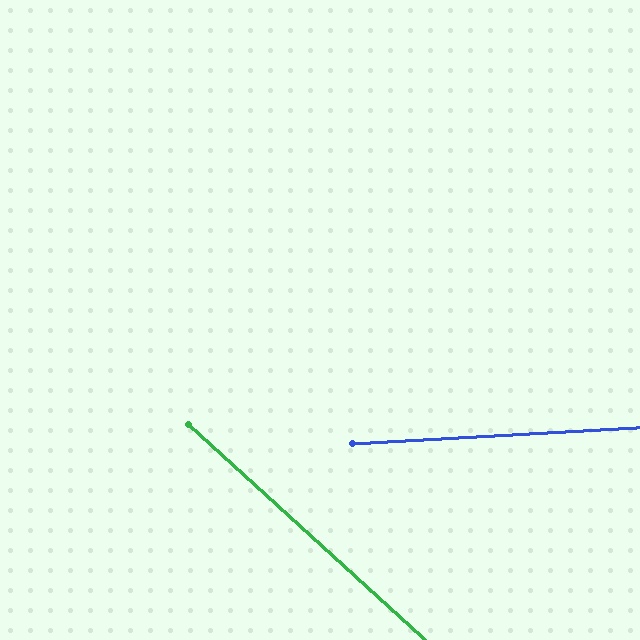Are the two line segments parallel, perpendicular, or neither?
Neither parallel nor perpendicular — they differ by about 46°.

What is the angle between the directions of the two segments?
Approximately 46 degrees.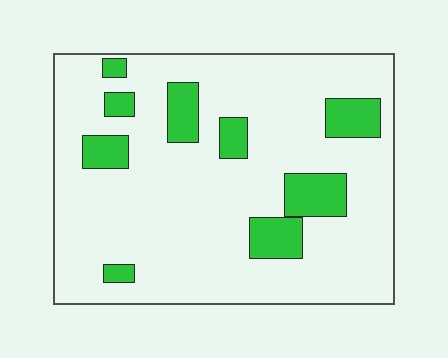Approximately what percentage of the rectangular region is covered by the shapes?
Approximately 15%.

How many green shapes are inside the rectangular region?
9.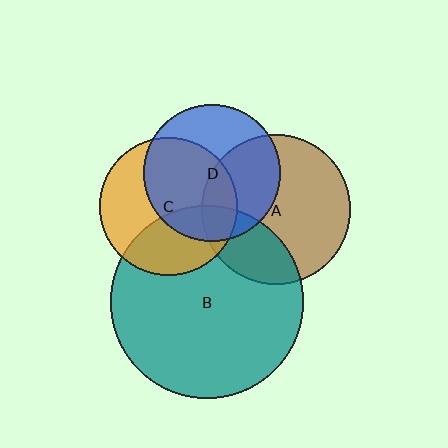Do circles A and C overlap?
Yes.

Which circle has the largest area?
Circle B (teal).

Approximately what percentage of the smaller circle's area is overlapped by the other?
Approximately 15%.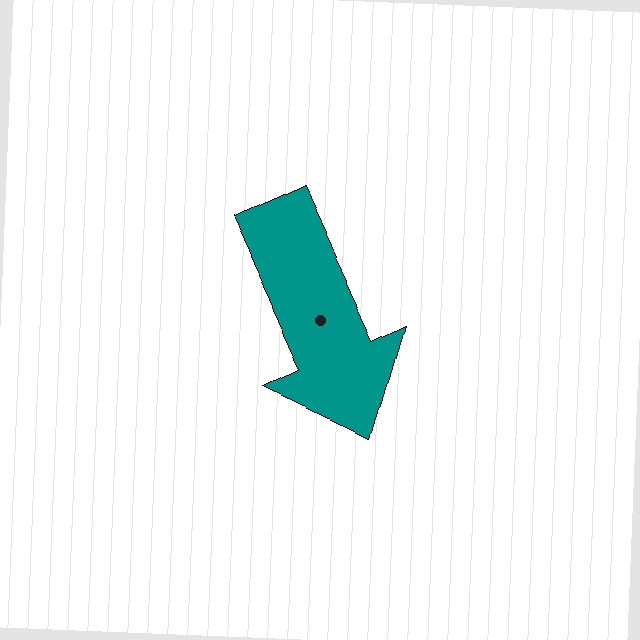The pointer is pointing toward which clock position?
Roughly 5 o'clock.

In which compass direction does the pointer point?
Southeast.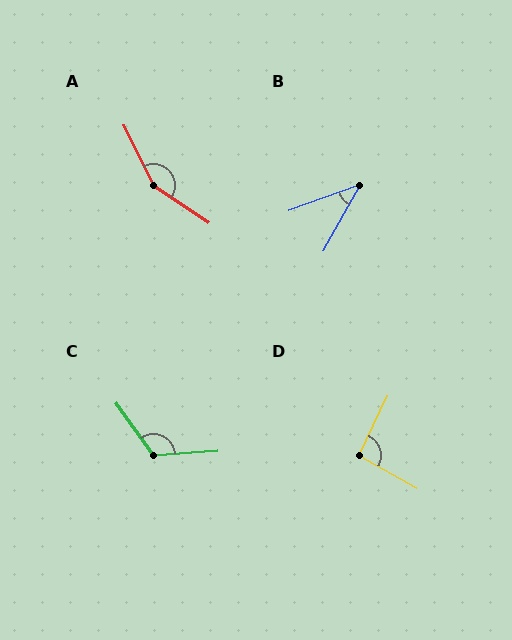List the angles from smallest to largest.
B (40°), D (93°), C (121°), A (150°).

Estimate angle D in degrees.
Approximately 93 degrees.